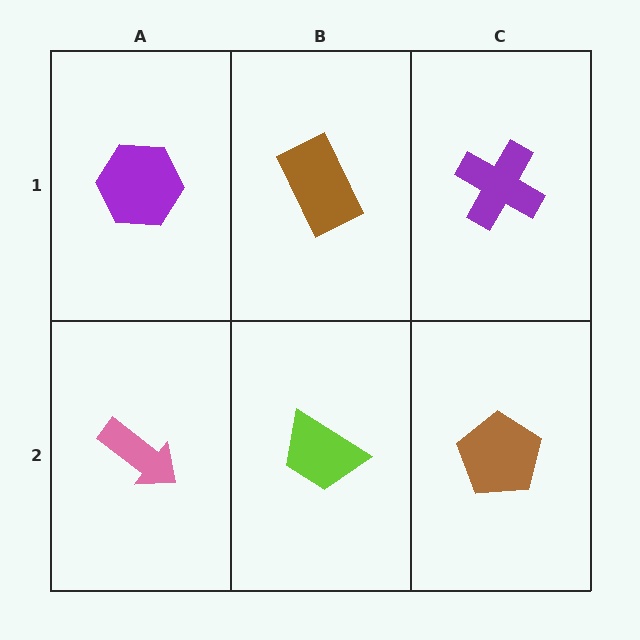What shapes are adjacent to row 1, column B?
A lime trapezoid (row 2, column B), a purple hexagon (row 1, column A), a purple cross (row 1, column C).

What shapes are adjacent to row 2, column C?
A purple cross (row 1, column C), a lime trapezoid (row 2, column B).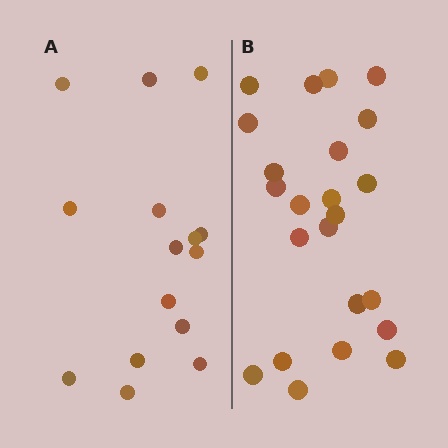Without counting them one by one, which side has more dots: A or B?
Region B (the right region) has more dots.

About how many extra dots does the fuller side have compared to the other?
Region B has roughly 8 or so more dots than region A.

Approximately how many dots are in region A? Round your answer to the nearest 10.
About 20 dots. (The exact count is 15, which rounds to 20.)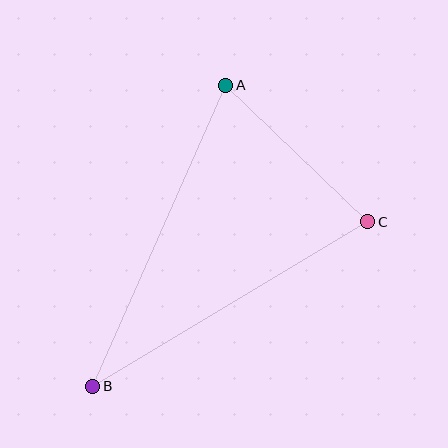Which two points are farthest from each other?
Points A and B are farthest from each other.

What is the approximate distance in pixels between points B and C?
The distance between B and C is approximately 320 pixels.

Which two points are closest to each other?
Points A and C are closest to each other.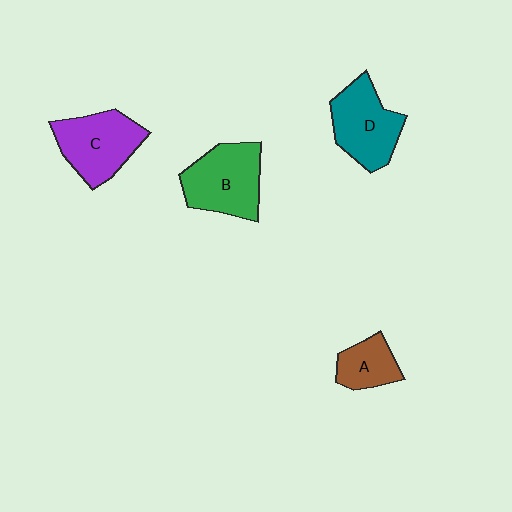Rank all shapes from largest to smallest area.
From largest to smallest: B (green), C (purple), D (teal), A (brown).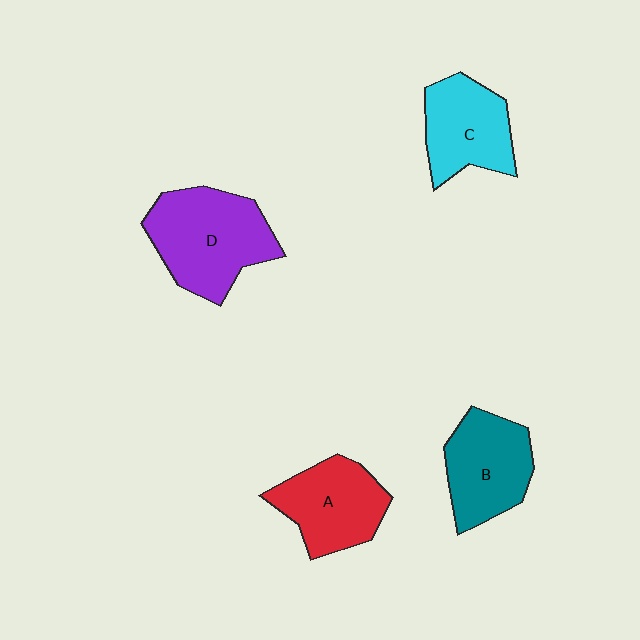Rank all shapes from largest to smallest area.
From largest to smallest: D (purple), B (teal), A (red), C (cyan).